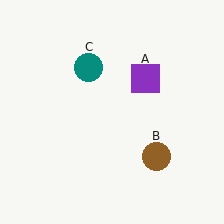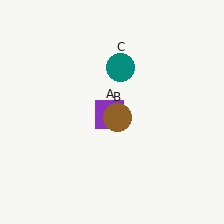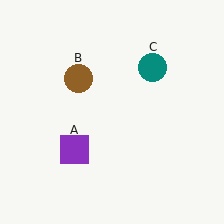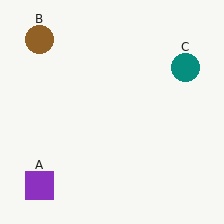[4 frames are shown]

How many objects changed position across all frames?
3 objects changed position: purple square (object A), brown circle (object B), teal circle (object C).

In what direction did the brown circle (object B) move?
The brown circle (object B) moved up and to the left.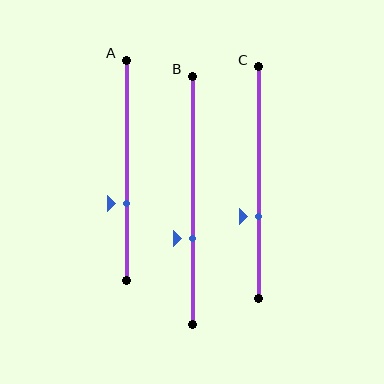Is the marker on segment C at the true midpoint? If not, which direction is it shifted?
No, the marker on segment C is shifted downward by about 15% of the segment length.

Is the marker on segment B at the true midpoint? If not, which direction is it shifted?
No, the marker on segment B is shifted downward by about 16% of the segment length.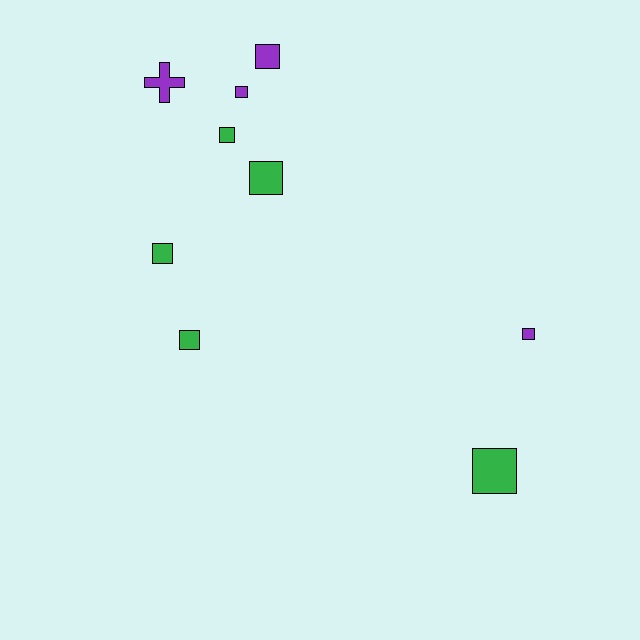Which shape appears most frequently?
Square, with 8 objects.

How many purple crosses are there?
There is 1 purple cross.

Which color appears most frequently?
Green, with 5 objects.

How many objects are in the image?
There are 9 objects.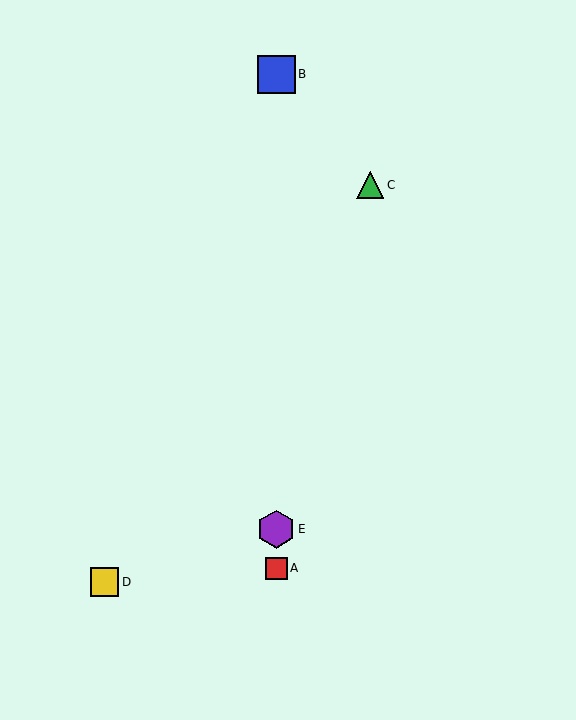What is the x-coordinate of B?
Object B is at x≈276.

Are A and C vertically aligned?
No, A is at x≈276 and C is at x≈370.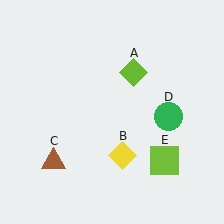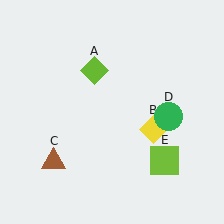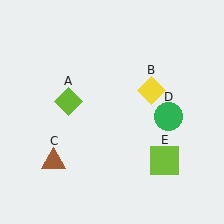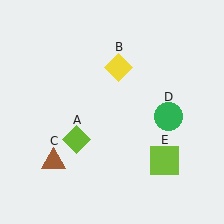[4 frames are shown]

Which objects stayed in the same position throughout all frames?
Brown triangle (object C) and green circle (object D) and lime square (object E) remained stationary.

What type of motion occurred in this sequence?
The lime diamond (object A), yellow diamond (object B) rotated counterclockwise around the center of the scene.